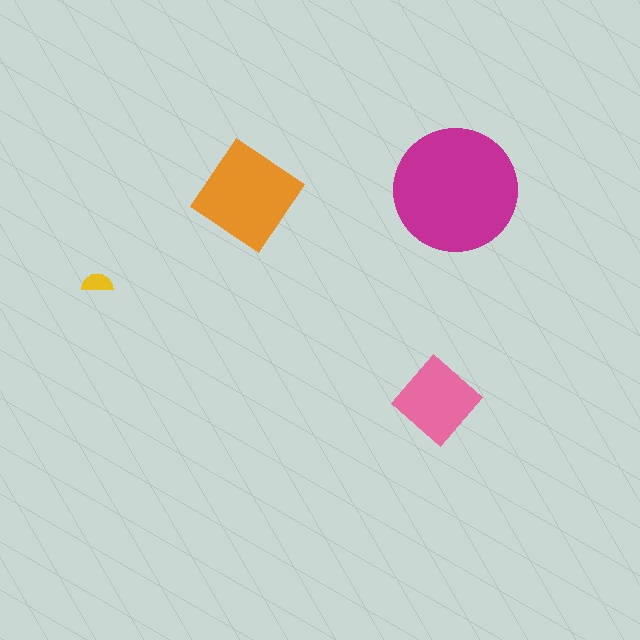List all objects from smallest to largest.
The yellow semicircle, the pink diamond, the orange diamond, the magenta circle.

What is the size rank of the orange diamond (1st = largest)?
2nd.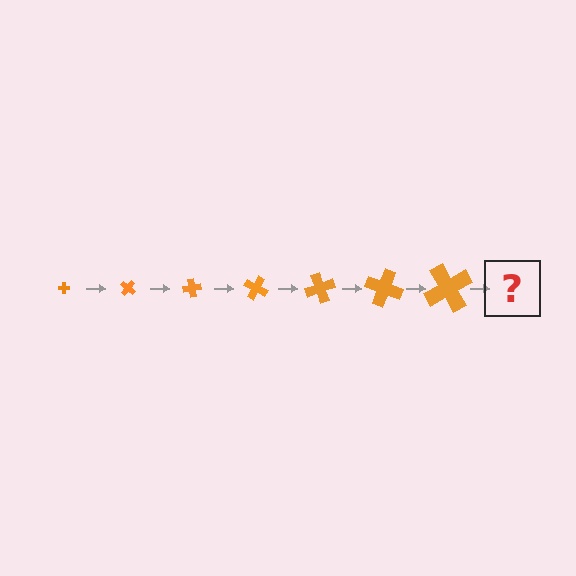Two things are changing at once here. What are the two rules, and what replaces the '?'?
The two rules are that the cross grows larger each step and it rotates 40 degrees each step. The '?' should be a cross, larger than the previous one and rotated 280 degrees from the start.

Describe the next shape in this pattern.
It should be a cross, larger than the previous one and rotated 280 degrees from the start.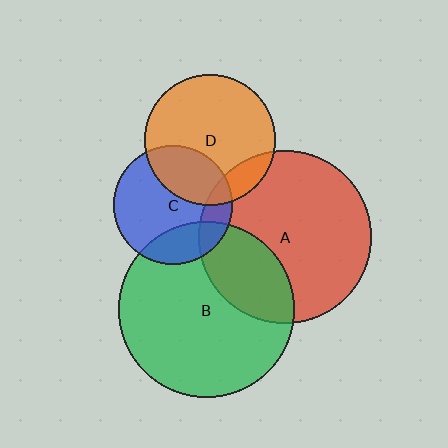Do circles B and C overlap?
Yes.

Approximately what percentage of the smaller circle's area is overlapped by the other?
Approximately 20%.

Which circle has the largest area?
Circle B (green).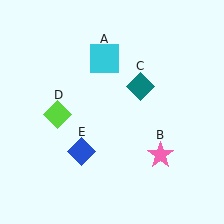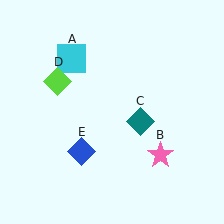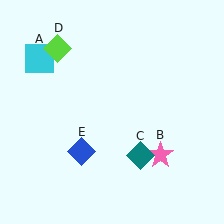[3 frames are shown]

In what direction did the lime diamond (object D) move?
The lime diamond (object D) moved up.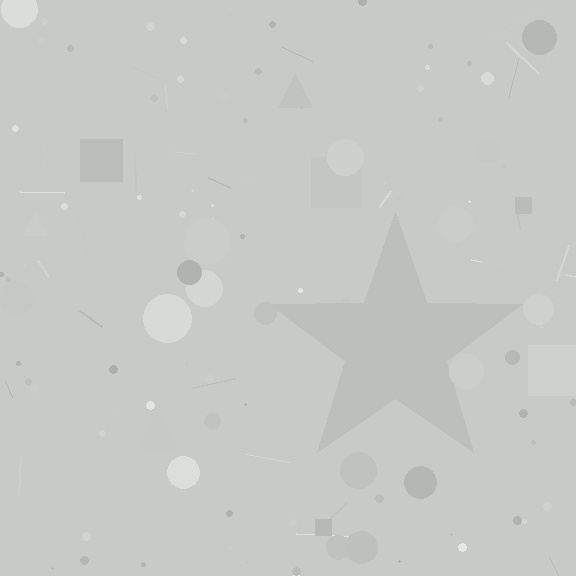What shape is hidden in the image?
A star is hidden in the image.